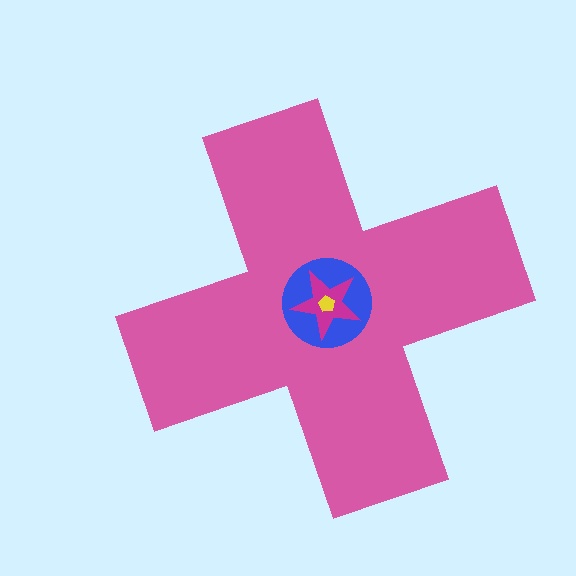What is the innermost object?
The yellow pentagon.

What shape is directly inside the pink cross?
The blue circle.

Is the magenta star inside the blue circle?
Yes.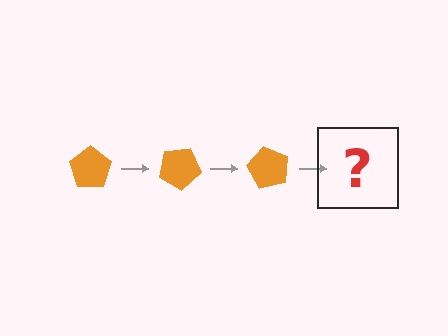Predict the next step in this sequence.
The next step is an orange pentagon rotated 90 degrees.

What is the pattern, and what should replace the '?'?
The pattern is that the pentagon rotates 30 degrees each step. The '?' should be an orange pentagon rotated 90 degrees.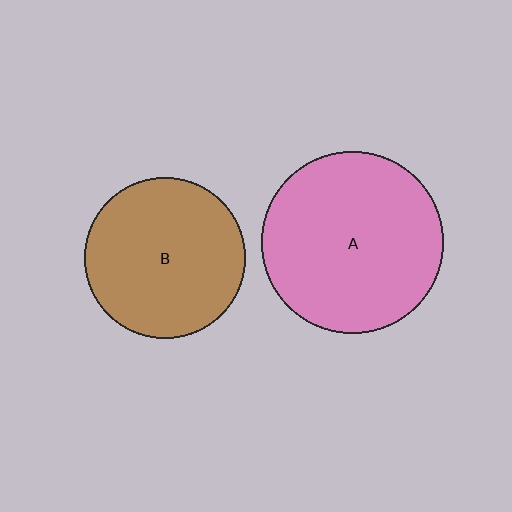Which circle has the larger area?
Circle A (pink).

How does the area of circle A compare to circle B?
Approximately 1.3 times.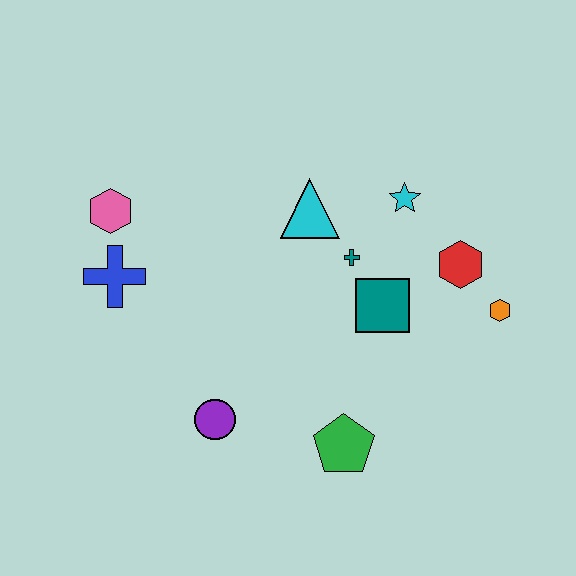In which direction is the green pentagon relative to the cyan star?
The green pentagon is below the cyan star.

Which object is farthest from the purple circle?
The orange hexagon is farthest from the purple circle.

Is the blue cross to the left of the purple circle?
Yes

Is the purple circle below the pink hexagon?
Yes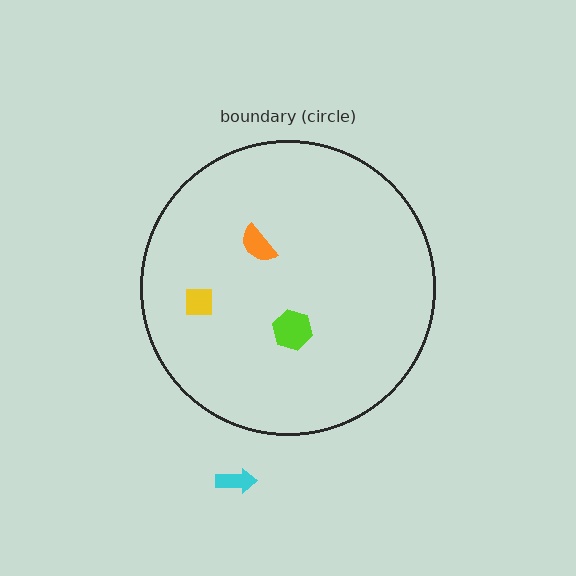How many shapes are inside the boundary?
3 inside, 1 outside.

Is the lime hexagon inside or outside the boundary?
Inside.